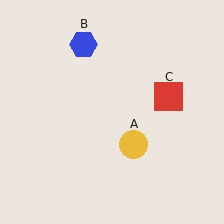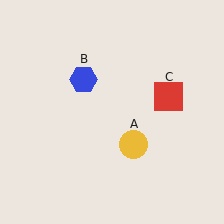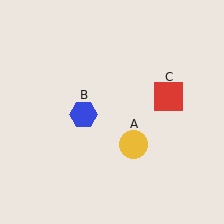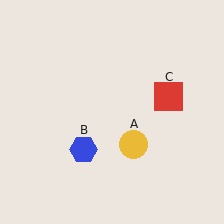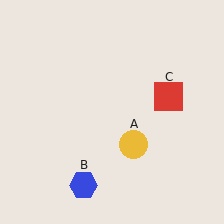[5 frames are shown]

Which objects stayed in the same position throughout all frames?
Yellow circle (object A) and red square (object C) remained stationary.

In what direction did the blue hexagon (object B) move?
The blue hexagon (object B) moved down.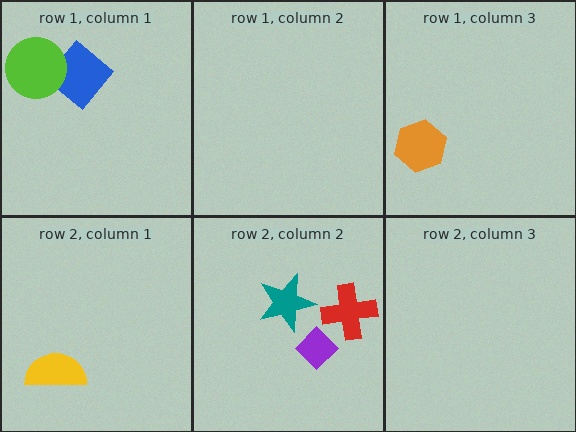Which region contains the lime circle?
The row 1, column 1 region.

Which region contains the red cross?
The row 2, column 2 region.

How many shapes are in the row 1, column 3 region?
1.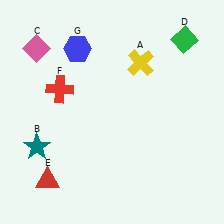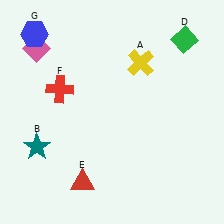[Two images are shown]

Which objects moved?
The objects that moved are: the red triangle (E), the blue hexagon (G).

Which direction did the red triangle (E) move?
The red triangle (E) moved right.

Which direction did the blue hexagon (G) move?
The blue hexagon (G) moved left.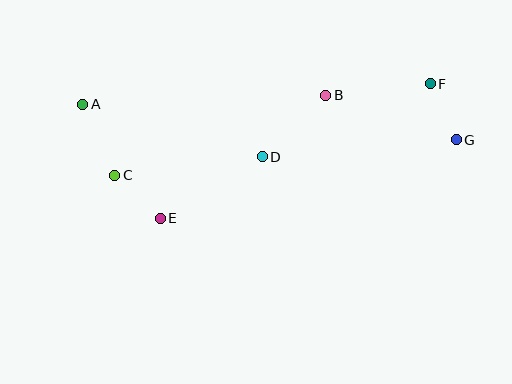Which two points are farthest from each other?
Points A and G are farthest from each other.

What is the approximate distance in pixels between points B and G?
The distance between B and G is approximately 138 pixels.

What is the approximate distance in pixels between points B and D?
The distance between B and D is approximately 88 pixels.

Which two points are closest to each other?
Points F and G are closest to each other.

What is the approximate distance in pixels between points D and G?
The distance between D and G is approximately 195 pixels.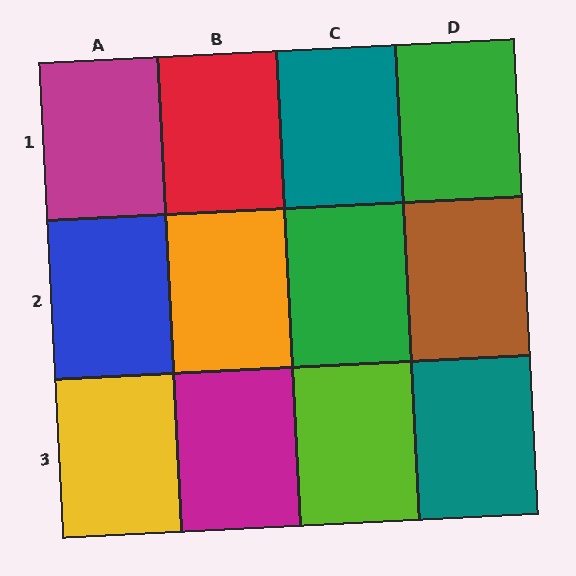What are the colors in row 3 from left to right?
Yellow, magenta, lime, teal.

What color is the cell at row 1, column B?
Red.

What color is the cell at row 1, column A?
Magenta.